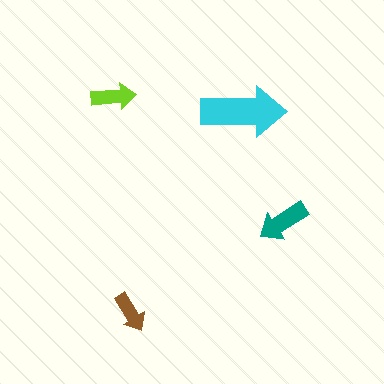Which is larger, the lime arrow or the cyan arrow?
The cyan one.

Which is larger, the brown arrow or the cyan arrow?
The cyan one.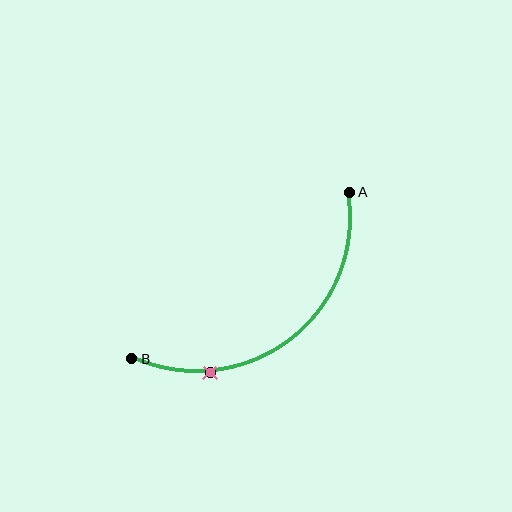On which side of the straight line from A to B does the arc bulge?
The arc bulges below and to the right of the straight line connecting A and B.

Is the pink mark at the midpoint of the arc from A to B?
No. The pink mark lies on the arc but is closer to endpoint B. The arc midpoint would be at the point on the curve equidistant along the arc from both A and B.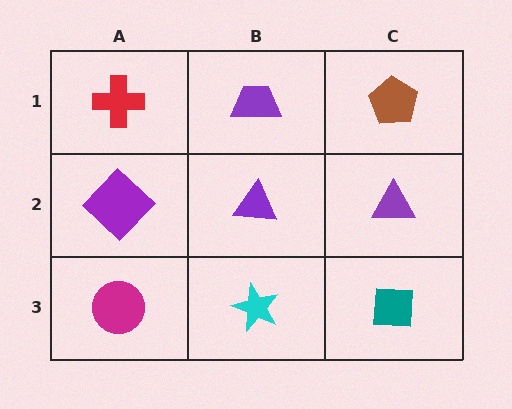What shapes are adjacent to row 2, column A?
A red cross (row 1, column A), a magenta circle (row 3, column A), a purple triangle (row 2, column B).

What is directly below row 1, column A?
A purple diamond.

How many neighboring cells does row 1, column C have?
2.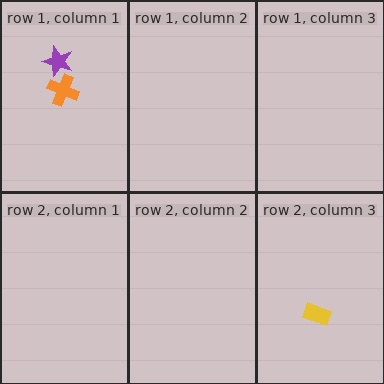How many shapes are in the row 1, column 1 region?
2.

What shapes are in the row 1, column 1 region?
The orange cross, the purple star.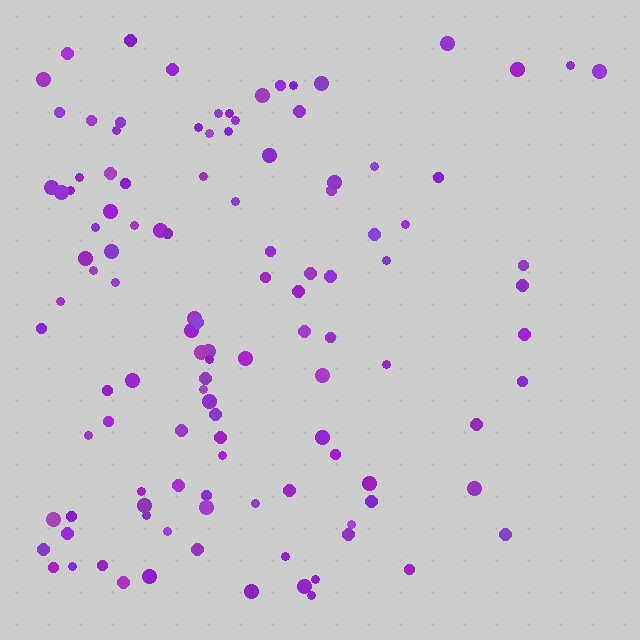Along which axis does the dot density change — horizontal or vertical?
Horizontal.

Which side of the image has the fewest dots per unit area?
The right.